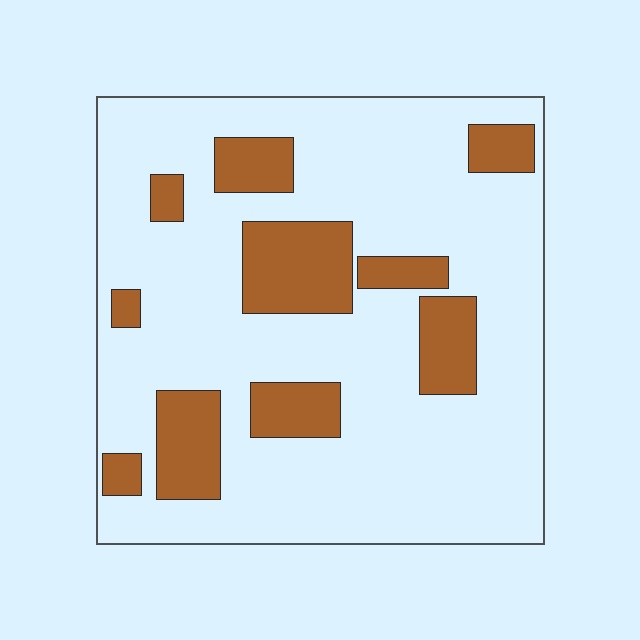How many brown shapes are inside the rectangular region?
10.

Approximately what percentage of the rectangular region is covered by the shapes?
Approximately 20%.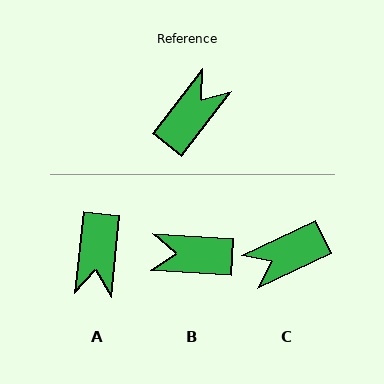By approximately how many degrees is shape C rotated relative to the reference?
Approximately 153 degrees counter-clockwise.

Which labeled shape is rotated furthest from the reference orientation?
C, about 153 degrees away.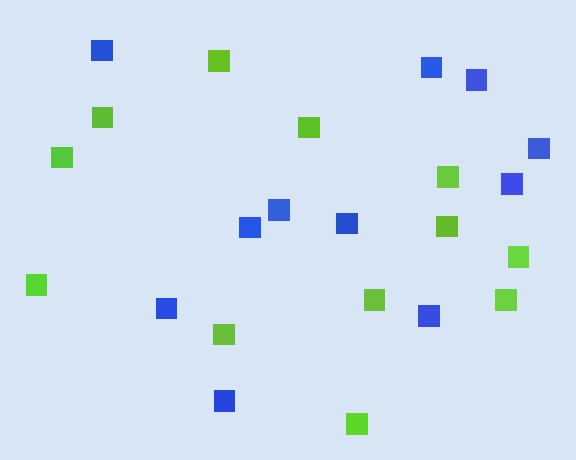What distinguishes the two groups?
There are 2 groups: one group of lime squares (12) and one group of blue squares (11).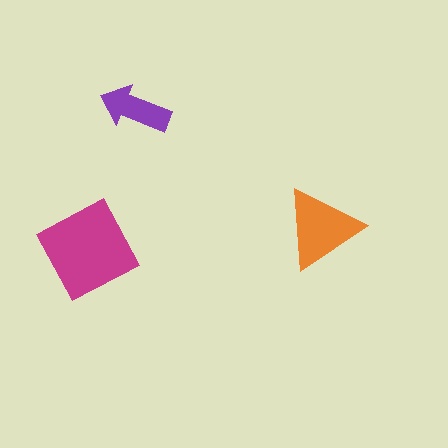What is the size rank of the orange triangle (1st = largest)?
2nd.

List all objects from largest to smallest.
The magenta diamond, the orange triangle, the purple arrow.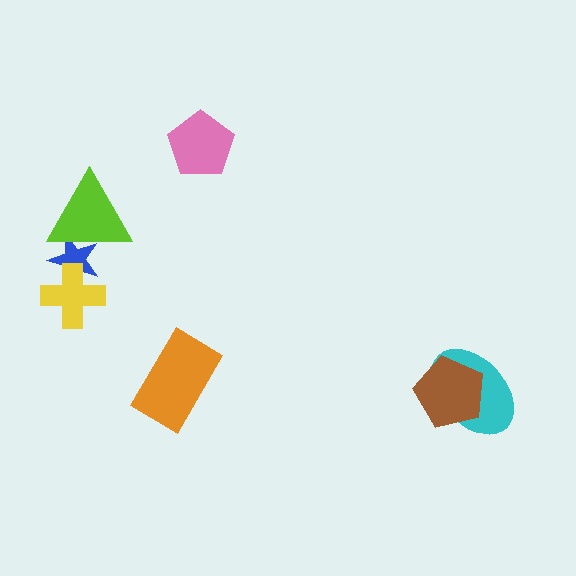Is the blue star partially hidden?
Yes, it is partially covered by another shape.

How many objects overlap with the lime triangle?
1 object overlaps with the lime triangle.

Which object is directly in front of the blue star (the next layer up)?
The yellow cross is directly in front of the blue star.